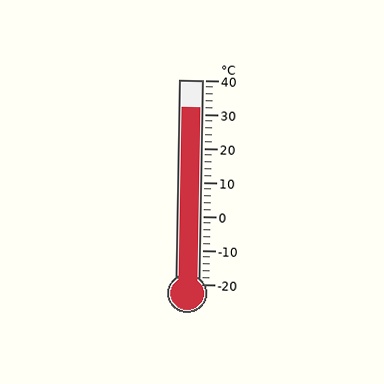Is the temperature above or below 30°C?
The temperature is above 30°C.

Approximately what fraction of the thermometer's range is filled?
The thermometer is filled to approximately 85% of its range.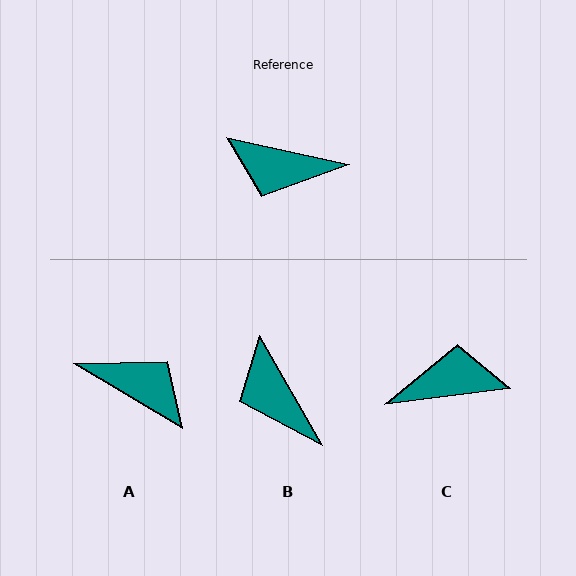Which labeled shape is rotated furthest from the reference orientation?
A, about 161 degrees away.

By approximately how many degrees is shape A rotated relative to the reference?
Approximately 161 degrees counter-clockwise.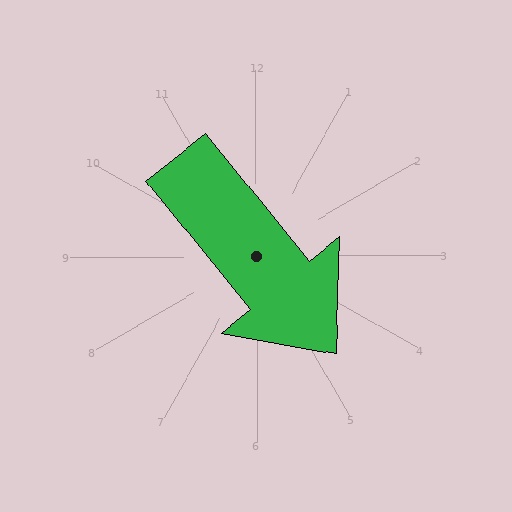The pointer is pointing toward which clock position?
Roughly 5 o'clock.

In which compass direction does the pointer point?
Southeast.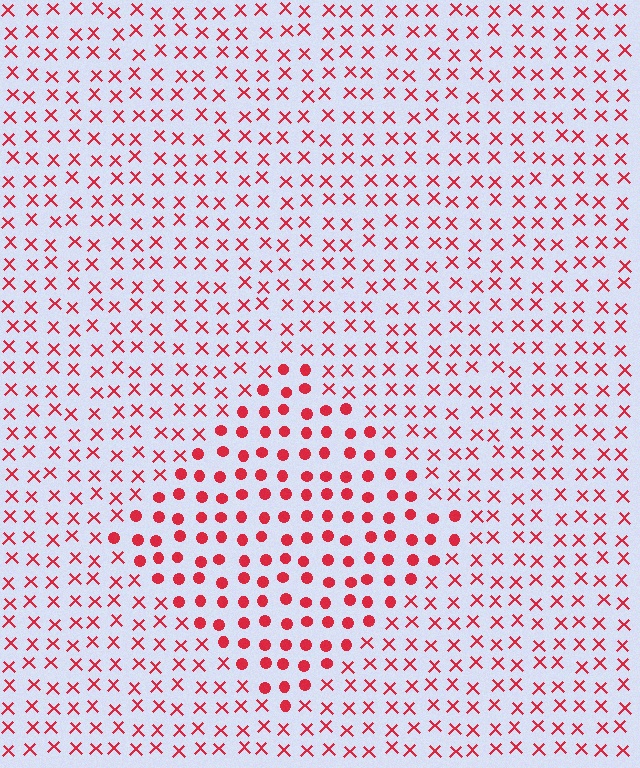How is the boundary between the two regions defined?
The boundary is defined by a change in element shape: circles inside vs. X marks outside. All elements share the same color and spacing.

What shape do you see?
I see a diamond.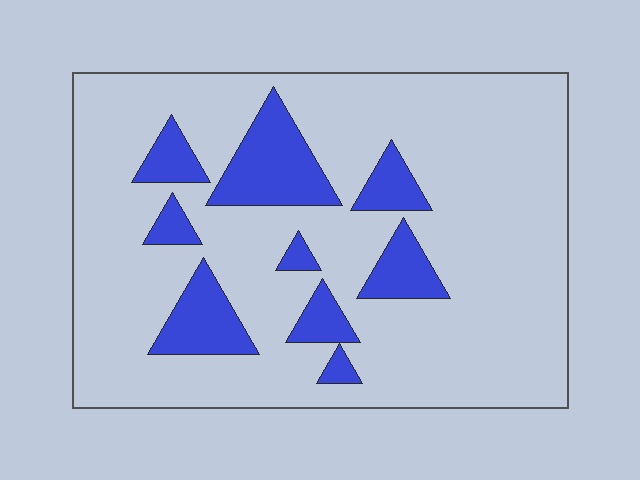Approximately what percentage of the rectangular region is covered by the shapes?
Approximately 20%.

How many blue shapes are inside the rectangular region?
9.